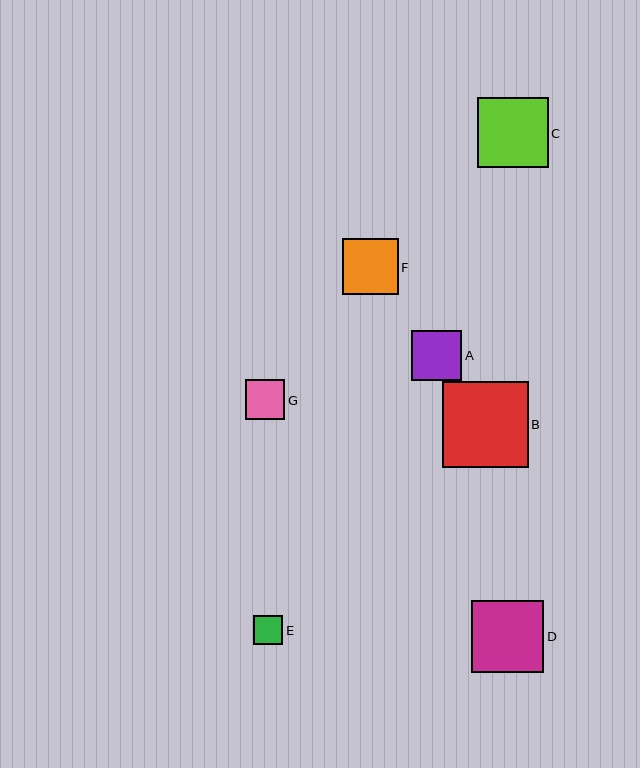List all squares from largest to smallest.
From largest to smallest: B, D, C, F, A, G, E.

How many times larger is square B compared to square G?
Square B is approximately 2.2 times the size of square G.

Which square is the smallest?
Square E is the smallest with a size of approximately 29 pixels.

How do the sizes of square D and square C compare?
Square D and square C are approximately the same size.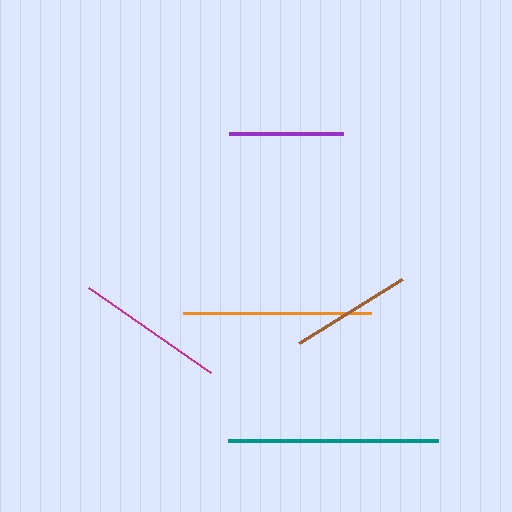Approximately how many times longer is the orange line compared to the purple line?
The orange line is approximately 1.7 times the length of the purple line.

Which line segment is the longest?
The teal line is the longest at approximately 210 pixels.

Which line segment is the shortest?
The purple line is the shortest at approximately 113 pixels.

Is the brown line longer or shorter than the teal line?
The teal line is longer than the brown line.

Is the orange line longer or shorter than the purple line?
The orange line is longer than the purple line.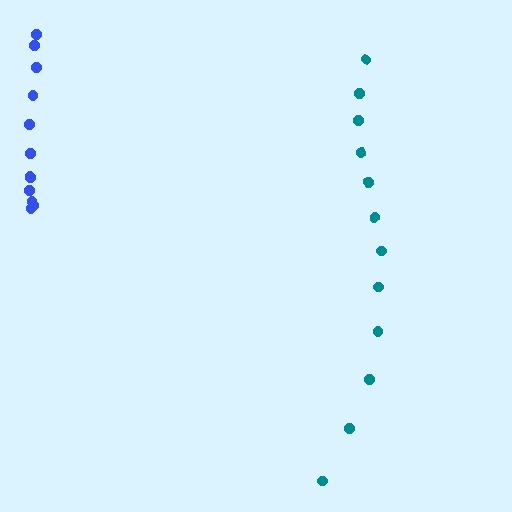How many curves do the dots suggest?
There are 2 distinct paths.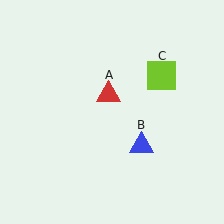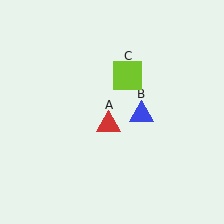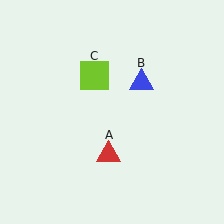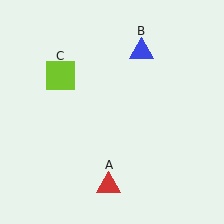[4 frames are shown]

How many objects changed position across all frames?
3 objects changed position: red triangle (object A), blue triangle (object B), lime square (object C).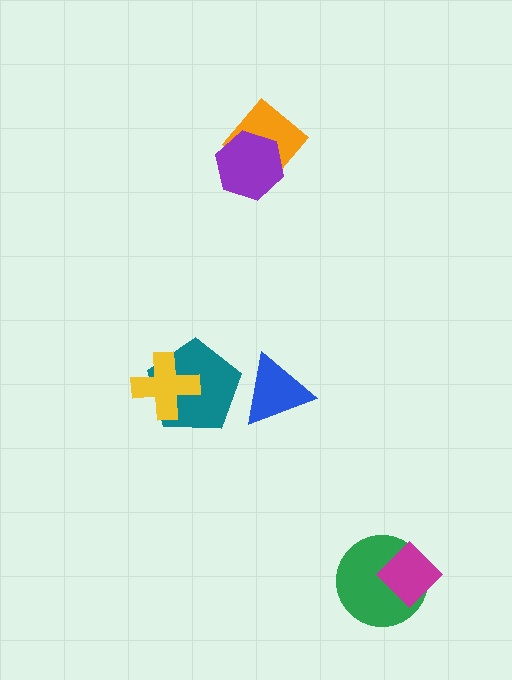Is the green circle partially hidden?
Yes, it is partially covered by another shape.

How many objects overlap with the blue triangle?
1 object overlaps with the blue triangle.